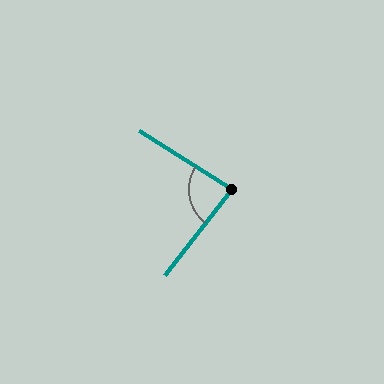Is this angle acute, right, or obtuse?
It is acute.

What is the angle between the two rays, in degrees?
Approximately 84 degrees.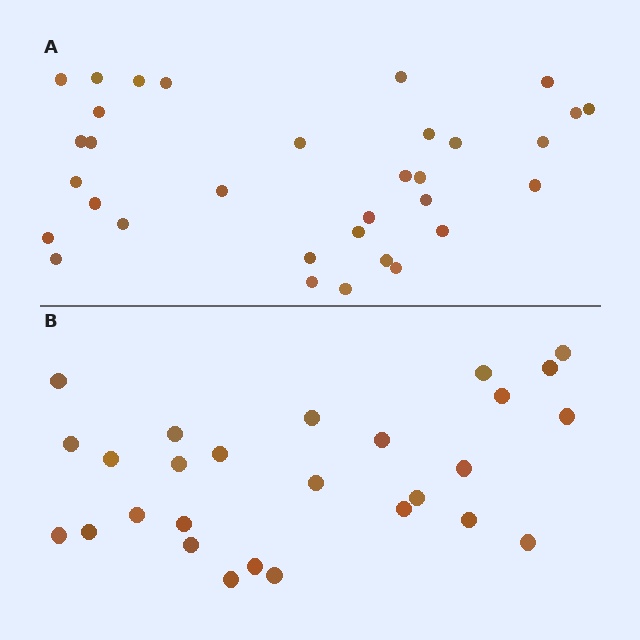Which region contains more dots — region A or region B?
Region A (the top region) has more dots.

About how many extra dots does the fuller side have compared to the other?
Region A has about 6 more dots than region B.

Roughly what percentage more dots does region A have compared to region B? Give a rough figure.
About 20% more.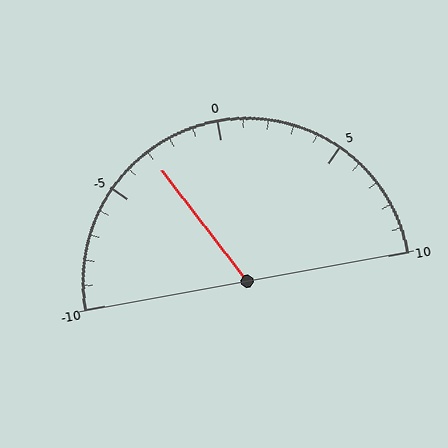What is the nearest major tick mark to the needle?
The nearest major tick mark is -5.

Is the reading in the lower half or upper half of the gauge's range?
The reading is in the lower half of the range (-10 to 10).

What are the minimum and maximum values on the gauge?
The gauge ranges from -10 to 10.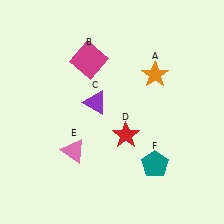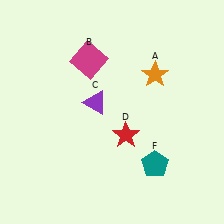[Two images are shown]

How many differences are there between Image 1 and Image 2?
There is 1 difference between the two images.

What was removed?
The pink triangle (E) was removed in Image 2.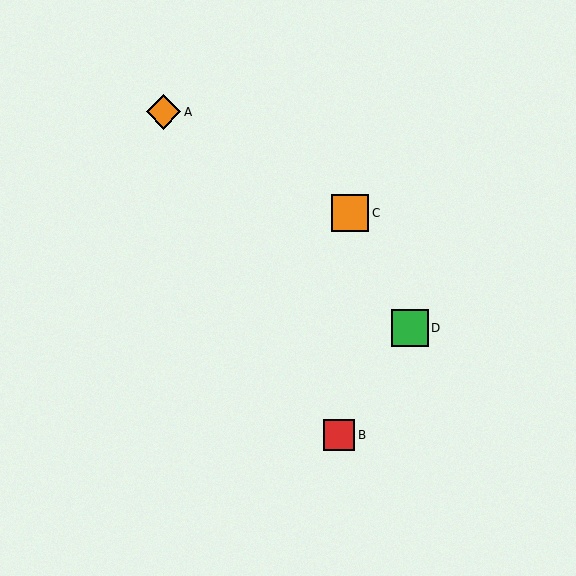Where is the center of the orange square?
The center of the orange square is at (350, 213).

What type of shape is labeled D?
Shape D is a green square.